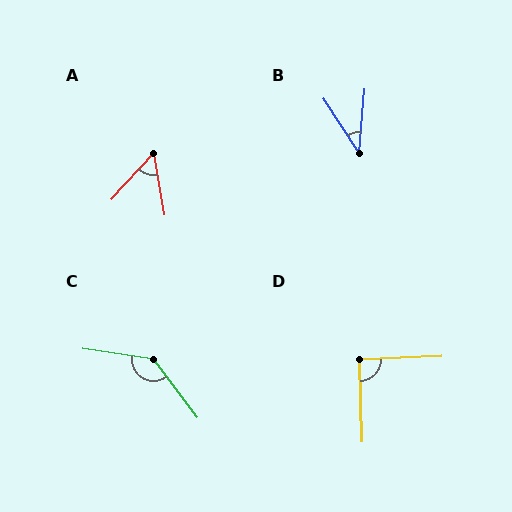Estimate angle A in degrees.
Approximately 52 degrees.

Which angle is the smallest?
B, at approximately 38 degrees.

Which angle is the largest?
C, at approximately 135 degrees.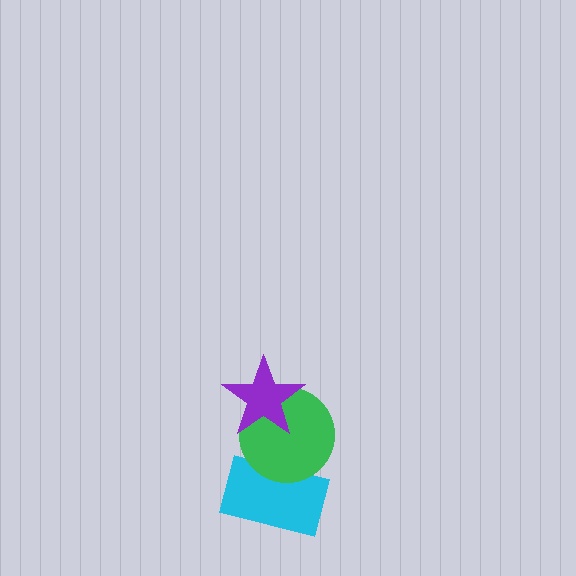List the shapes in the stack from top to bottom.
From top to bottom: the purple star, the green circle, the cyan rectangle.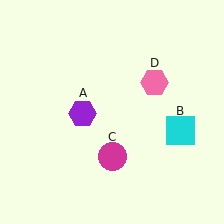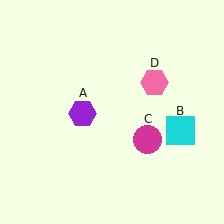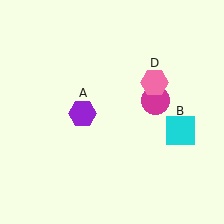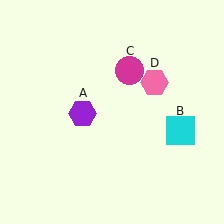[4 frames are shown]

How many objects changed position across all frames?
1 object changed position: magenta circle (object C).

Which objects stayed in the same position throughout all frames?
Purple hexagon (object A) and cyan square (object B) and pink hexagon (object D) remained stationary.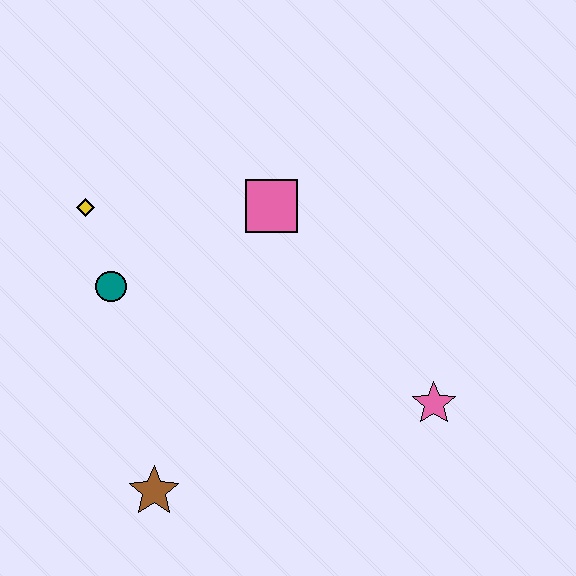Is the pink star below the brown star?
No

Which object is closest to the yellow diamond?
The teal circle is closest to the yellow diamond.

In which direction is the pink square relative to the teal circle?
The pink square is to the right of the teal circle.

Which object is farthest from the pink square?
The brown star is farthest from the pink square.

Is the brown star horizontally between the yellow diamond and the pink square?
Yes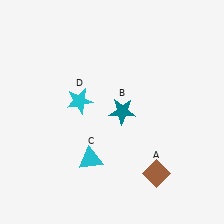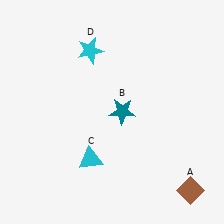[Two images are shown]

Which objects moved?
The objects that moved are: the brown diamond (A), the cyan star (D).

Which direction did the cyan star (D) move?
The cyan star (D) moved up.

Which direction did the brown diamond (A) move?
The brown diamond (A) moved right.